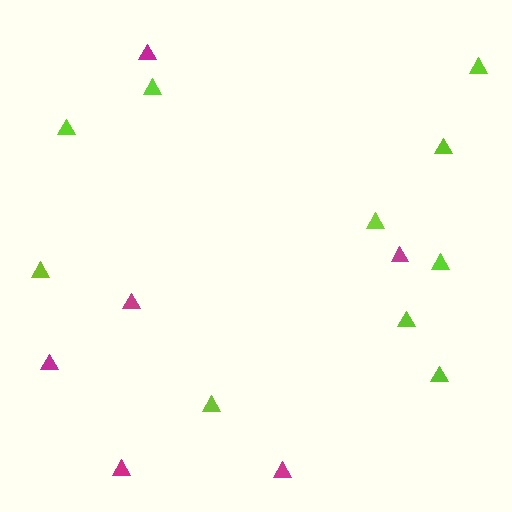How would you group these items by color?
There are 2 groups: one group of lime triangles (10) and one group of magenta triangles (6).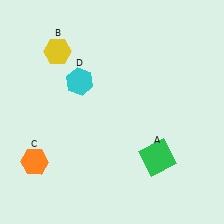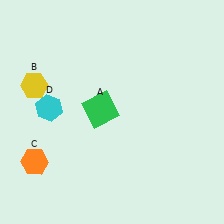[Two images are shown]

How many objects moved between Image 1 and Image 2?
3 objects moved between the two images.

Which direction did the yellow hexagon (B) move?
The yellow hexagon (B) moved down.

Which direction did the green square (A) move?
The green square (A) moved left.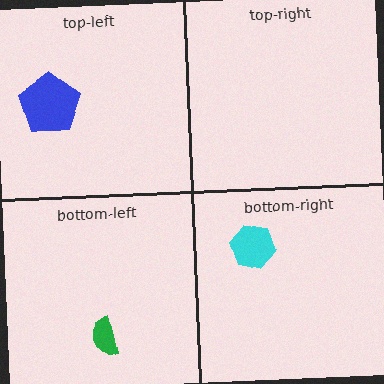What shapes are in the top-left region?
The blue pentagon.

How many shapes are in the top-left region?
1.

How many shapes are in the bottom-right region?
1.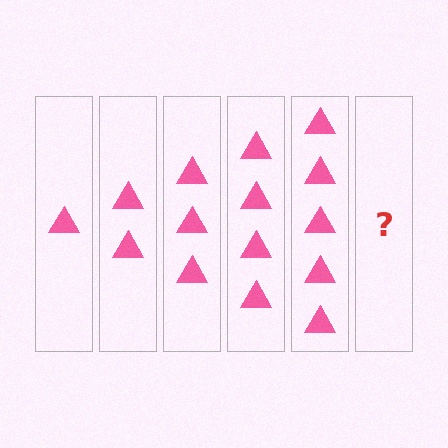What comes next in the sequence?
The next element should be 6 triangles.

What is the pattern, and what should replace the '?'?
The pattern is that each step adds one more triangle. The '?' should be 6 triangles.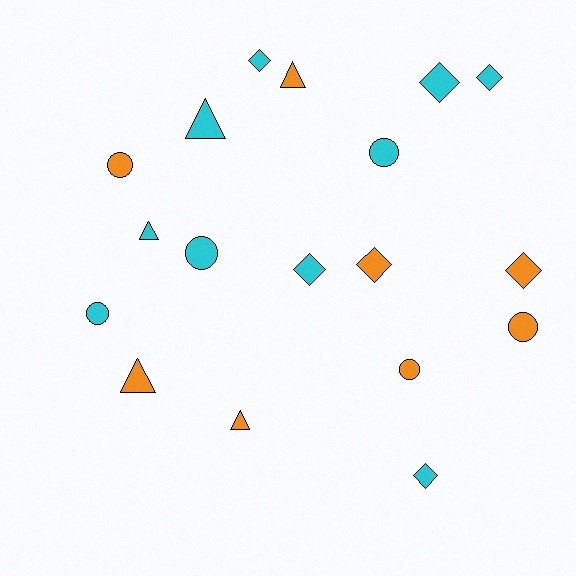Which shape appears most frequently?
Diamond, with 7 objects.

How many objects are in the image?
There are 18 objects.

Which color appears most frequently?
Cyan, with 10 objects.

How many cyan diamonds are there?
There are 5 cyan diamonds.